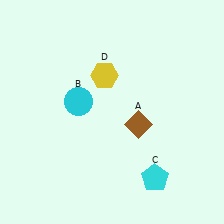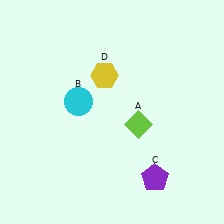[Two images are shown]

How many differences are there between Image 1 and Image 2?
There are 2 differences between the two images.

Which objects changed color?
A changed from brown to lime. C changed from cyan to purple.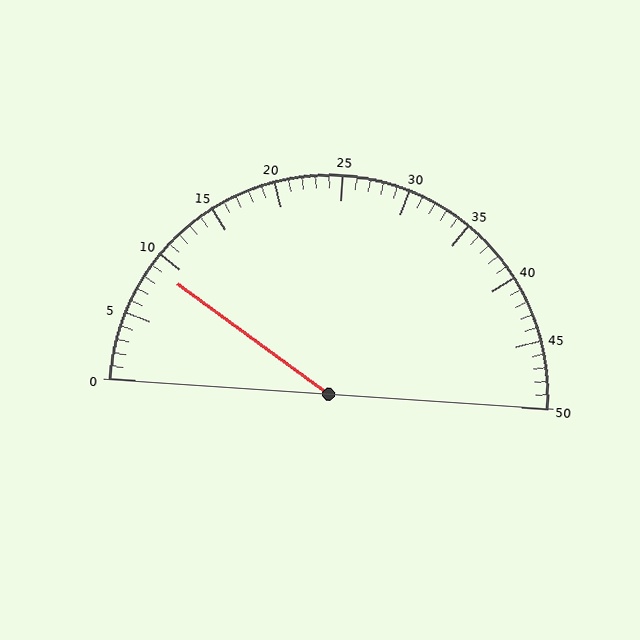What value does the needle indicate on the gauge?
The needle indicates approximately 9.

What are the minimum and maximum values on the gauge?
The gauge ranges from 0 to 50.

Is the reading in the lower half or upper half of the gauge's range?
The reading is in the lower half of the range (0 to 50).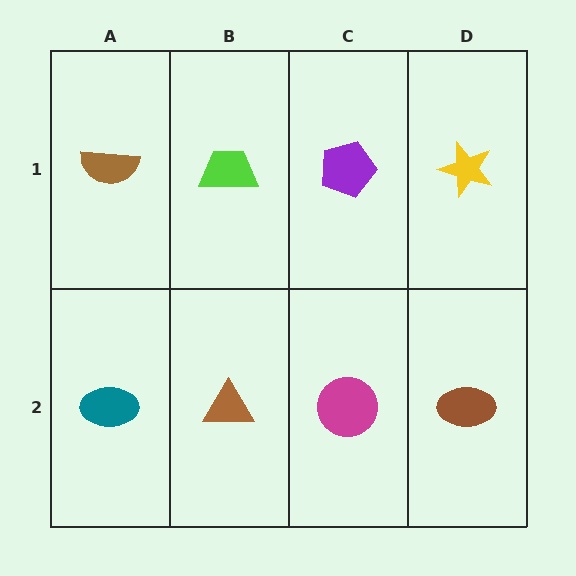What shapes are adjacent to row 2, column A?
A brown semicircle (row 1, column A), a brown triangle (row 2, column B).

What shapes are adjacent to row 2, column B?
A lime trapezoid (row 1, column B), a teal ellipse (row 2, column A), a magenta circle (row 2, column C).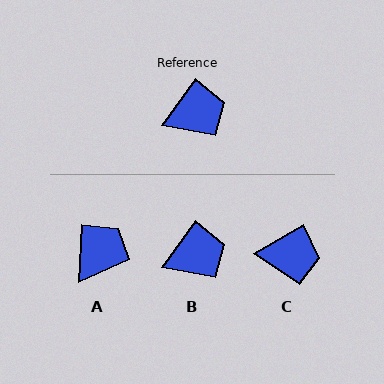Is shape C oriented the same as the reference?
No, it is off by about 24 degrees.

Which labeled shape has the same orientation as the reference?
B.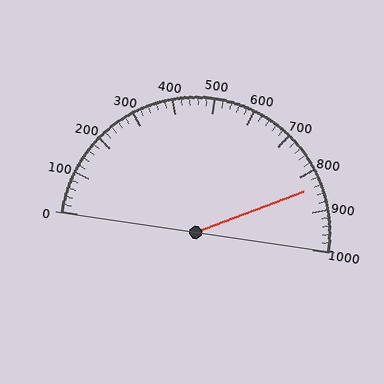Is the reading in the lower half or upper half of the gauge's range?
The reading is in the upper half of the range (0 to 1000).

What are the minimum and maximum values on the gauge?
The gauge ranges from 0 to 1000.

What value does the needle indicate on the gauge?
The needle indicates approximately 840.